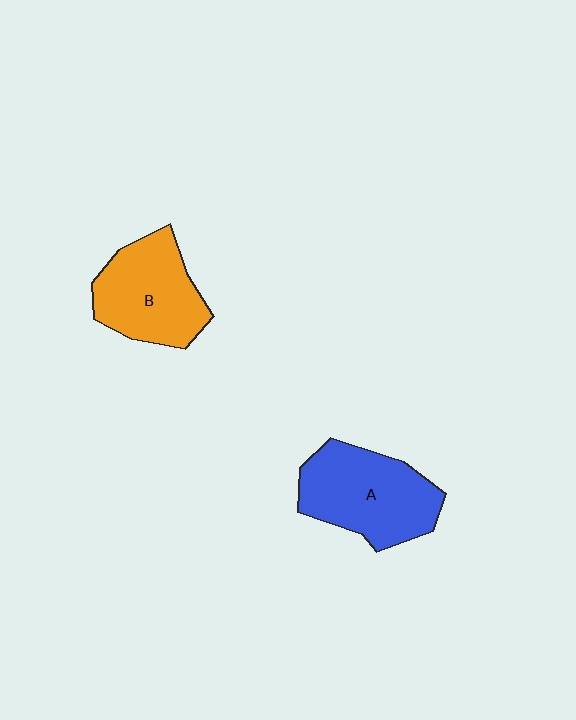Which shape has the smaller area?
Shape B (orange).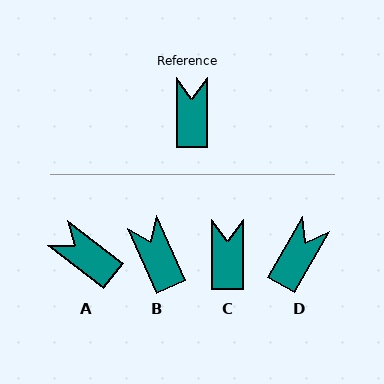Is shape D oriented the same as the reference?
No, it is off by about 30 degrees.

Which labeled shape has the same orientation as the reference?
C.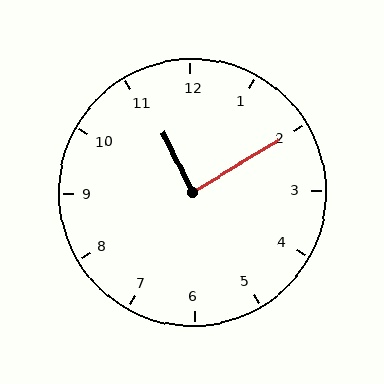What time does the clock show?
11:10.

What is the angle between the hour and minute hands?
Approximately 85 degrees.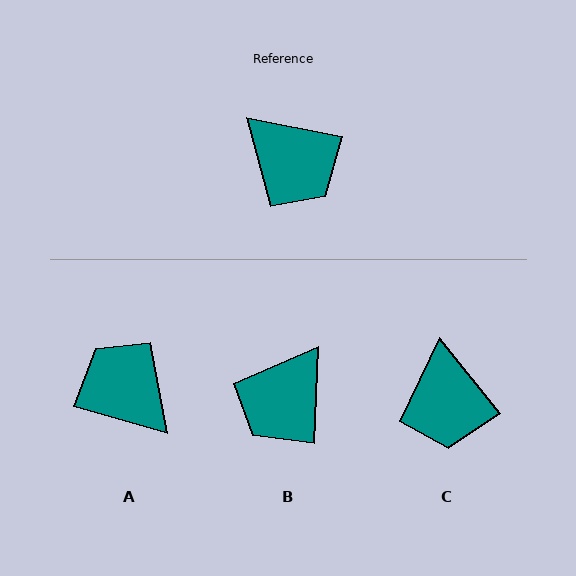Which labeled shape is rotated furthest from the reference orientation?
A, about 176 degrees away.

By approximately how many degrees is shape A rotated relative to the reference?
Approximately 176 degrees counter-clockwise.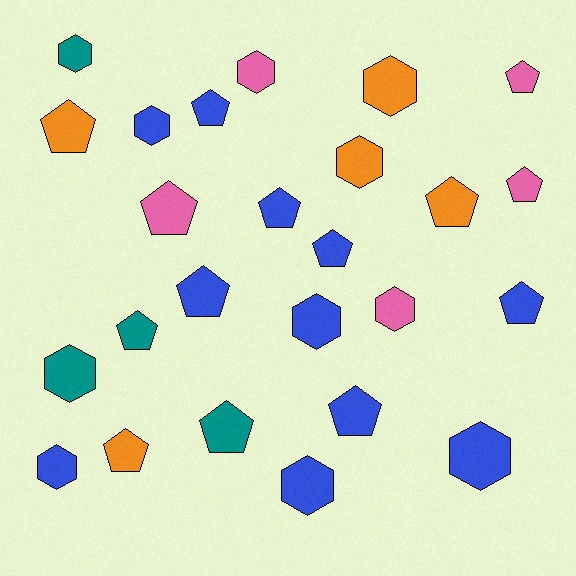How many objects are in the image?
There are 25 objects.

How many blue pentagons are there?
There are 6 blue pentagons.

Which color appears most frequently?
Blue, with 11 objects.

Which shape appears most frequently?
Pentagon, with 14 objects.